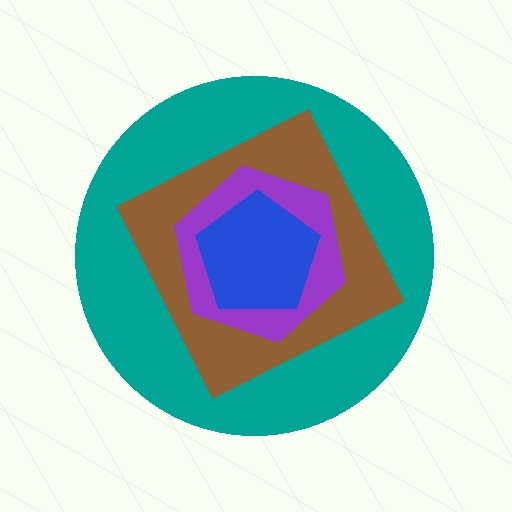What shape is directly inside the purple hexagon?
The blue pentagon.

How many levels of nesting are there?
4.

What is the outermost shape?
The teal circle.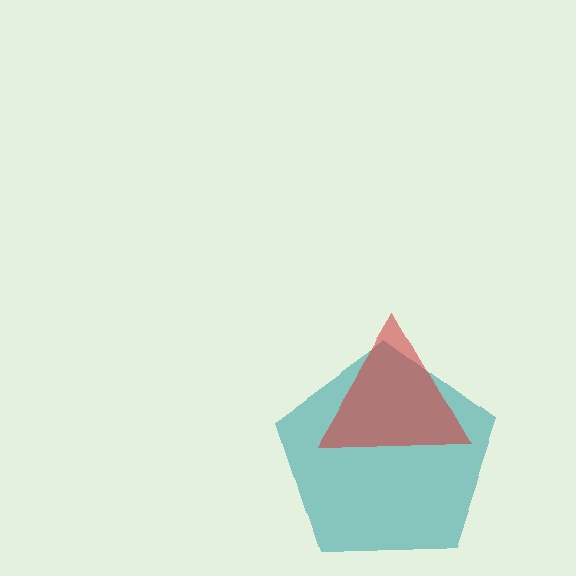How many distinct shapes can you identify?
There are 2 distinct shapes: a teal pentagon, a red triangle.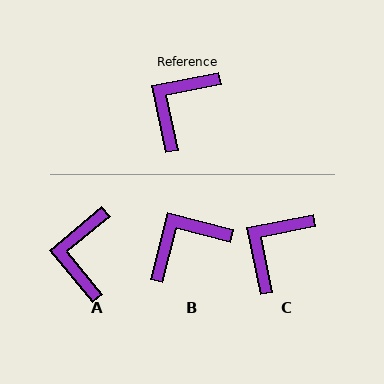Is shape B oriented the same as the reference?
No, it is off by about 26 degrees.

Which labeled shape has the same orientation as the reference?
C.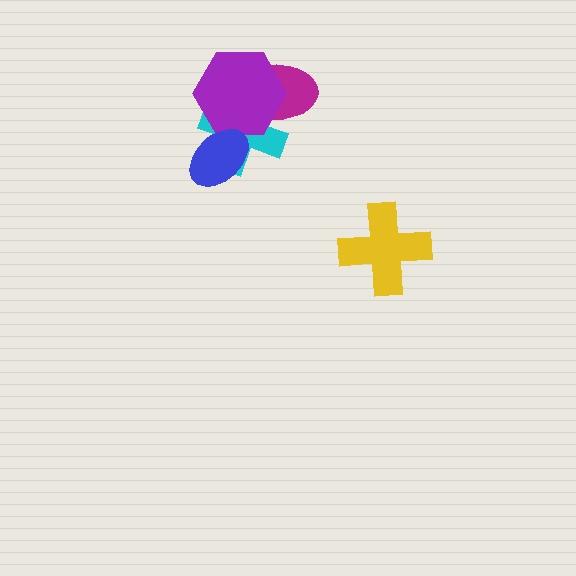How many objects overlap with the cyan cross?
3 objects overlap with the cyan cross.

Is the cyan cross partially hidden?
Yes, it is partially covered by another shape.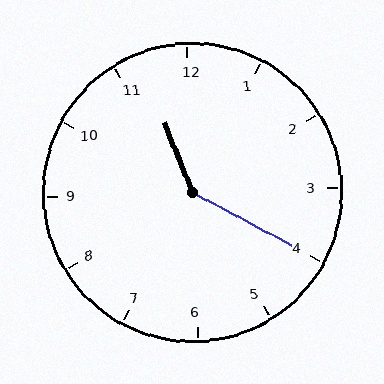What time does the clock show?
11:20.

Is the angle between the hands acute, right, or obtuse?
It is obtuse.